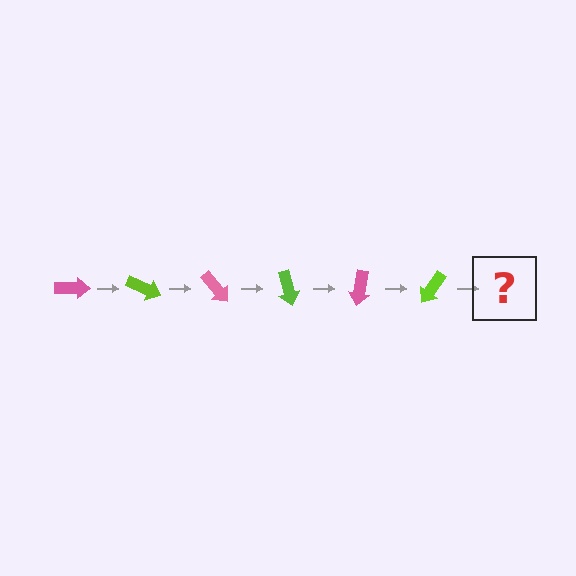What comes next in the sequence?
The next element should be a pink arrow, rotated 150 degrees from the start.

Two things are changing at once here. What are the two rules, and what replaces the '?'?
The two rules are that it rotates 25 degrees each step and the color cycles through pink and lime. The '?' should be a pink arrow, rotated 150 degrees from the start.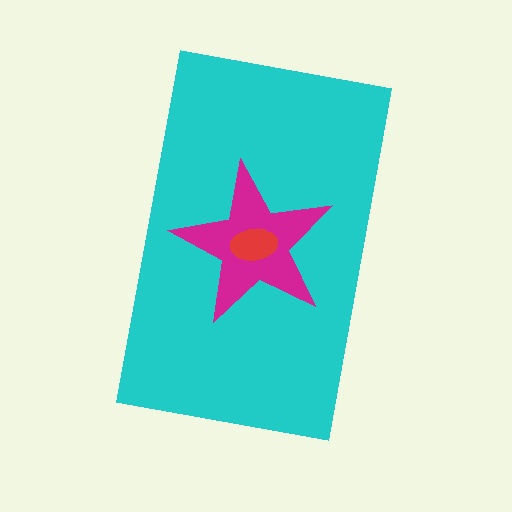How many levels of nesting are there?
3.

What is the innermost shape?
The red ellipse.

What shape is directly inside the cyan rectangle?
The magenta star.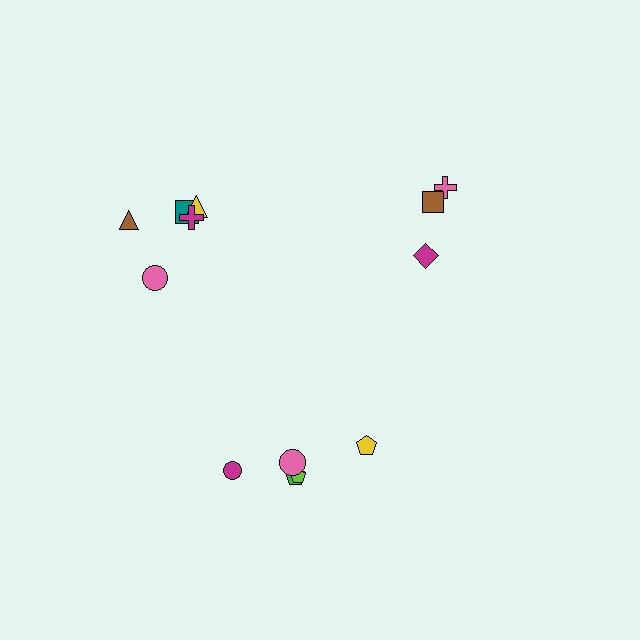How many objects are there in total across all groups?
There are 13 objects.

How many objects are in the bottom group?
There are 5 objects.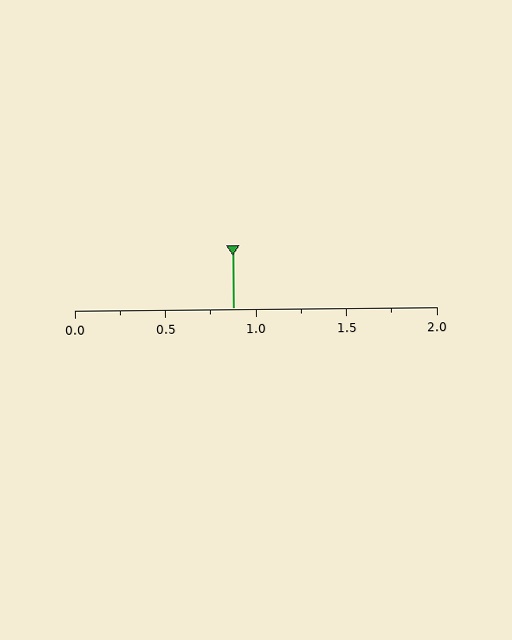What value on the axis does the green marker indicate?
The marker indicates approximately 0.88.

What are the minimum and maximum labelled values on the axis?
The axis runs from 0.0 to 2.0.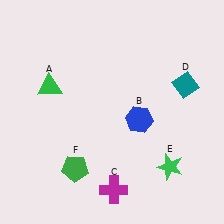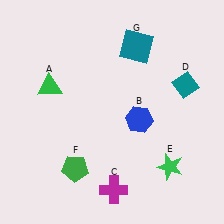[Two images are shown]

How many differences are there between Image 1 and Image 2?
There is 1 difference between the two images.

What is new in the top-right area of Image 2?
A teal square (G) was added in the top-right area of Image 2.